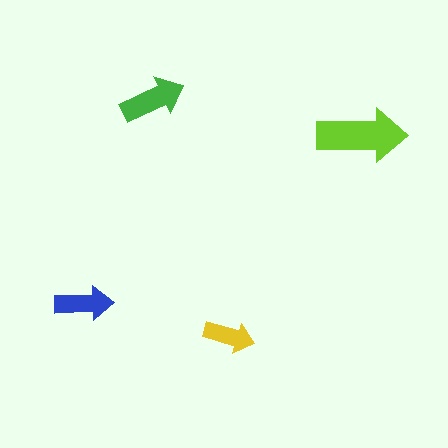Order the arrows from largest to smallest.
the lime one, the green one, the blue one, the yellow one.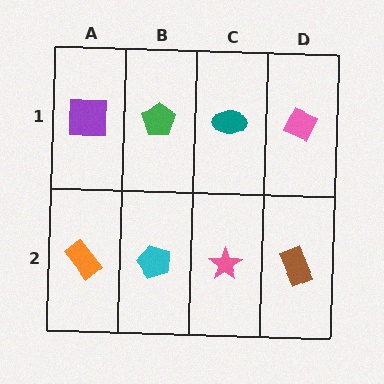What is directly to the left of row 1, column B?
A purple square.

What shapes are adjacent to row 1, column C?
A pink star (row 2, column C), a green pentagon (row 1, column B), a pink diamond (row 1, column D).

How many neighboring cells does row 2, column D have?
2.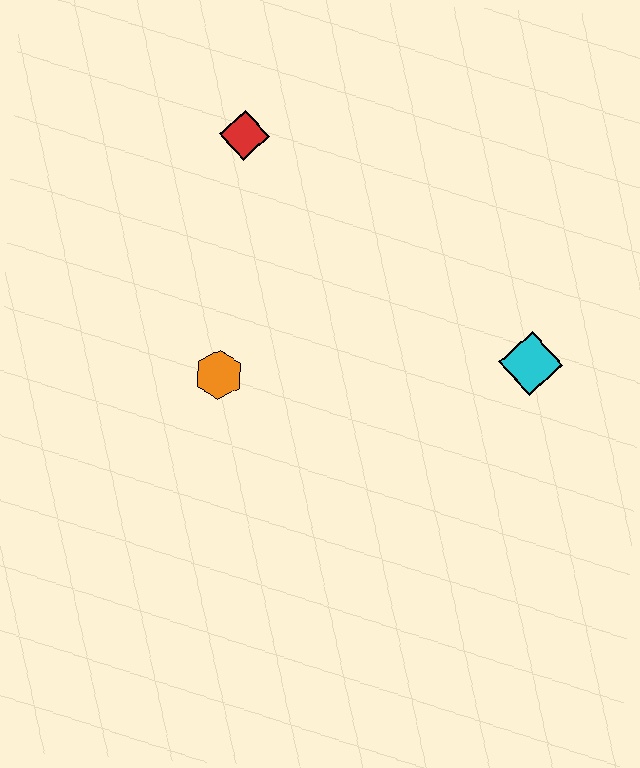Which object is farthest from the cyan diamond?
The red diamond is farthest from the cyan diamond.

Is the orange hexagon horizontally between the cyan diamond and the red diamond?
No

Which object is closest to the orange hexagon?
The red diamond is closest to the orange hexagon.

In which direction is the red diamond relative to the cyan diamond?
The red diamond is to the left of the cyan diamond.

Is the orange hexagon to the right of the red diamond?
No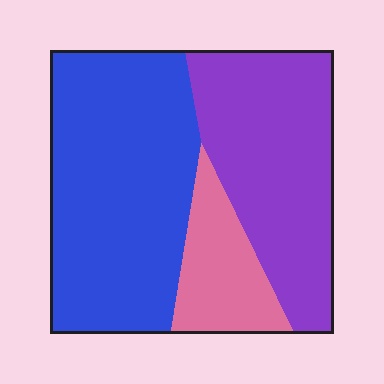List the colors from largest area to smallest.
From largest to smallest: blue, purple, pink.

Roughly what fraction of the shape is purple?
Purple takes up about three eighths (3/8) of the shape.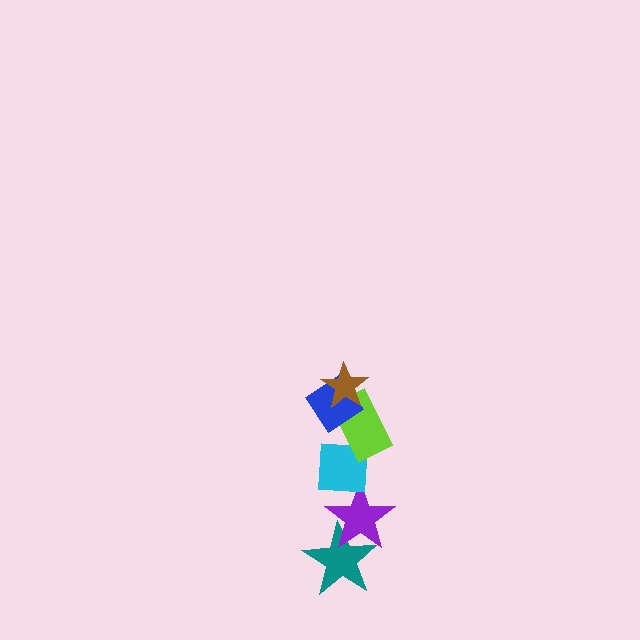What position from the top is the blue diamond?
The blue diamond is 2nd from the top.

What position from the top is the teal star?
The teal star is 6th from the top.